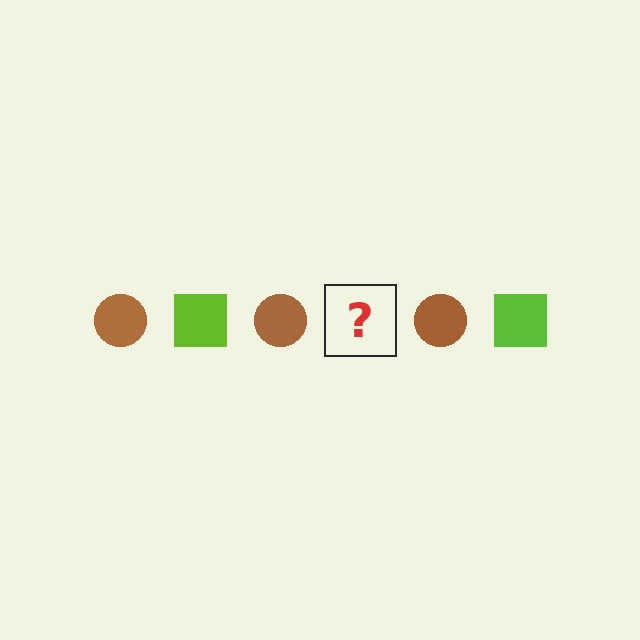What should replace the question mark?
The question mark should be replaced with a lime square.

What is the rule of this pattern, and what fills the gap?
The rule is that the pattern alternates between brown circle and lime square. The gap should be filled with a lime square.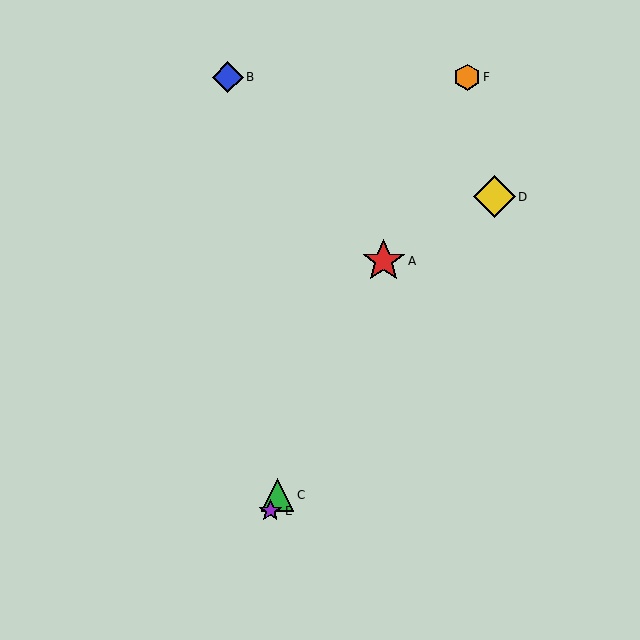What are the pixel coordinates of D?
Object D is at (494, 197).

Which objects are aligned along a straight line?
Objects A, C, E, F are aligned along a straight line.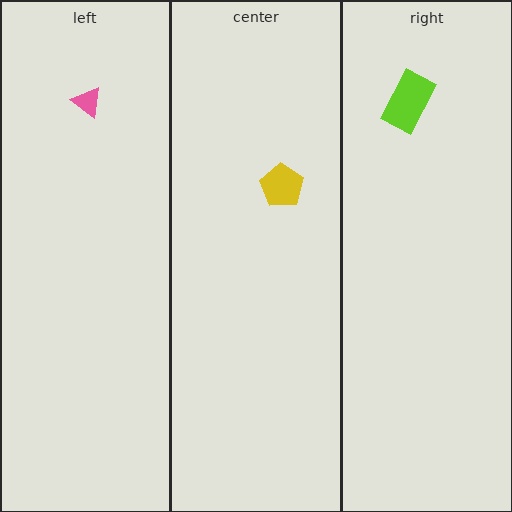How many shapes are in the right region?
1.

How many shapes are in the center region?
1.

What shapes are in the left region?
The pink triangle.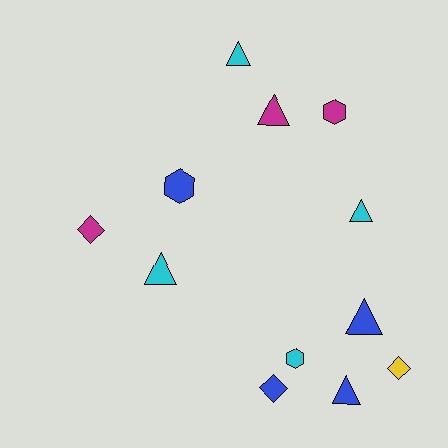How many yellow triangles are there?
There are no yellow triangles.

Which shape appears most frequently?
Triangle, with 6 objects.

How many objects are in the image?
There are 12 objects.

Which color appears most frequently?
Blue, with 4 objects.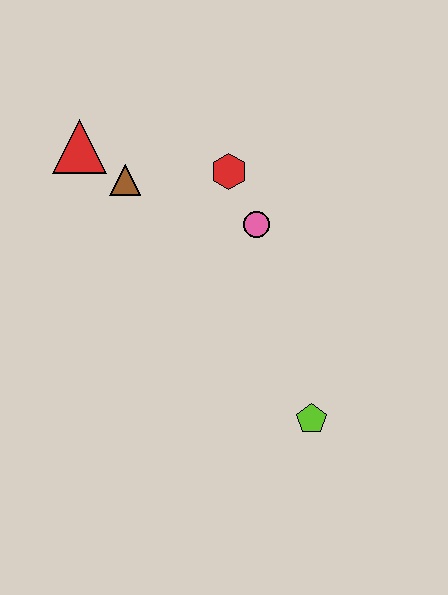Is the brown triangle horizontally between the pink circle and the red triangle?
Yes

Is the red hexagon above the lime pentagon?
Yes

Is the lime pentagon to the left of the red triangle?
No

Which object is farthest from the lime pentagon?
The red triangle is farthest from the lime pentagon.